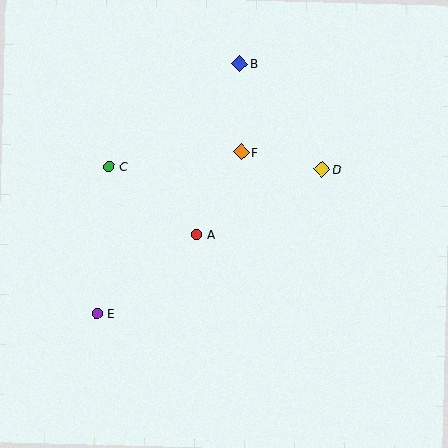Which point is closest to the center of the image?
Point A at (197, 235) is closest to the center.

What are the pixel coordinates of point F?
Point F is at (241, 152).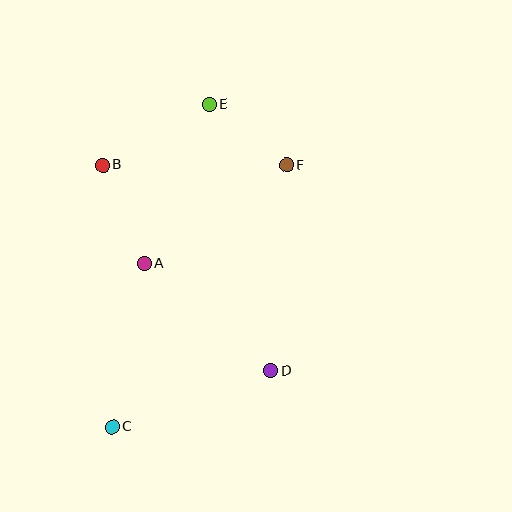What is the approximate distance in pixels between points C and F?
The distance between C and F is approximately 314 pixels.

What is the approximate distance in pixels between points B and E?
The distance between B and E is approximately 123 pixels.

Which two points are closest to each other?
Points E and F are closest to each other.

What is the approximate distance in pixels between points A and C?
The distance between A and C is approximately 167 pixels.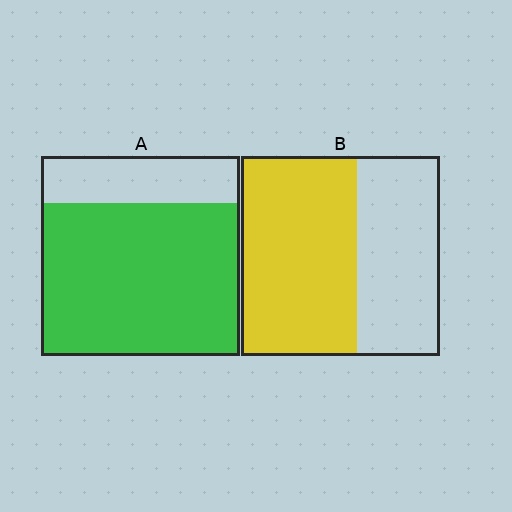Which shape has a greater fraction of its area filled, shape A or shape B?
Shape A.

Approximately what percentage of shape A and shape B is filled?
A is approximately 75% and B is approximately 60%.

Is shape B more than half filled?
Yes.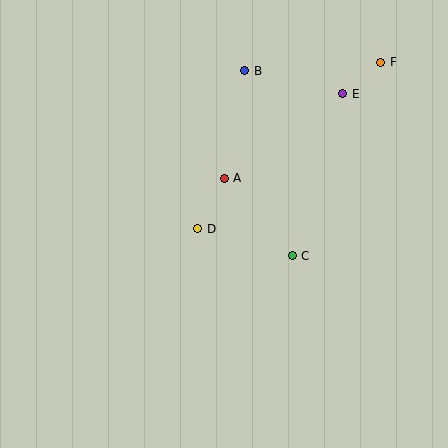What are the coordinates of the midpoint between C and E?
The midpoint between C and E is at (317, 175).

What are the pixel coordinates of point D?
Point D is at (198, 229).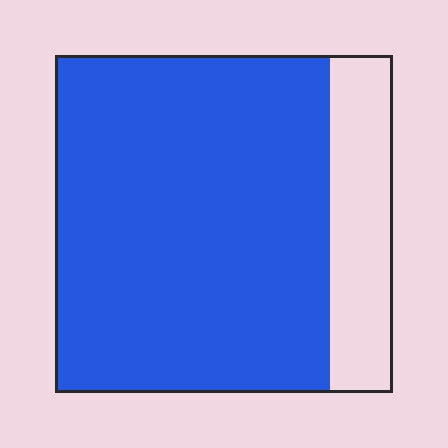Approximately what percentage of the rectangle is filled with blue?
Approximately 80%.